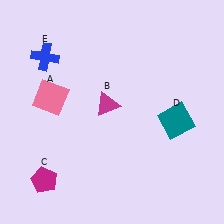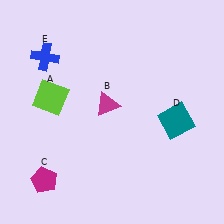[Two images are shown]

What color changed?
The square (A) changed from pink in Image 1 to lime in Image 2.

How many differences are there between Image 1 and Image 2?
There is 1 difference between the two images.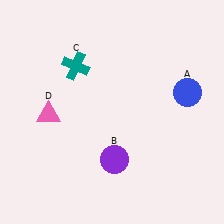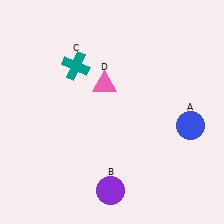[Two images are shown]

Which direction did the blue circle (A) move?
The blue circle (A) moved down.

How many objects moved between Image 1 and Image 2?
3 objects moved between the two images.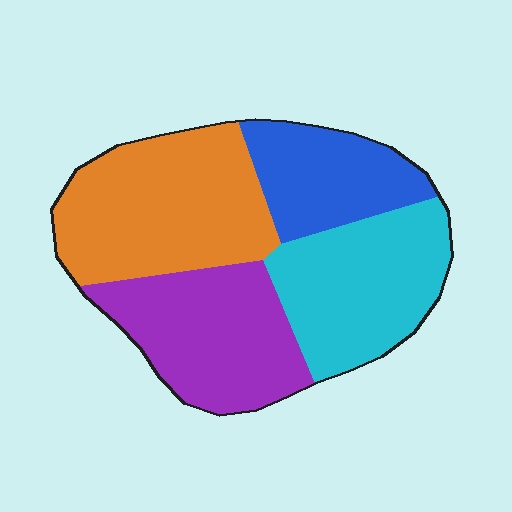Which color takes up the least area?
Blue, at roughly 15%.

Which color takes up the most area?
Orange, at roughly 30%.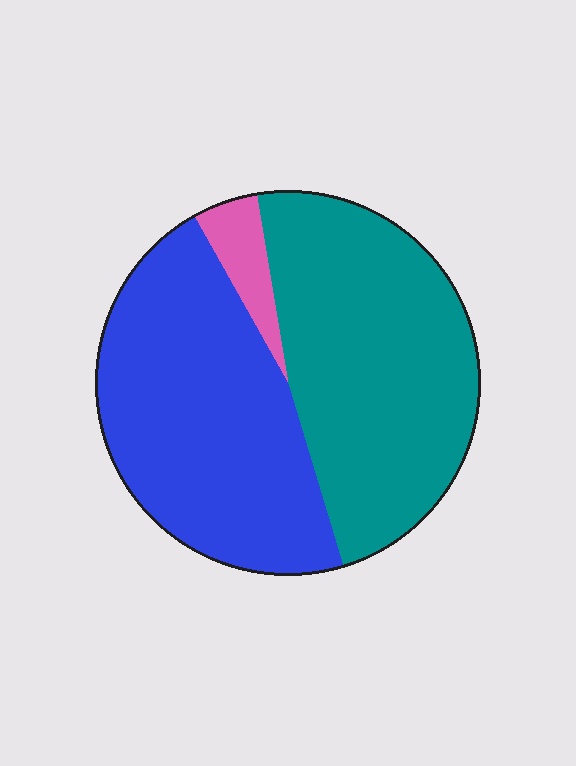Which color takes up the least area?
Pink, at roughly 5%.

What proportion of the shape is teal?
Teal takes up between a third and a half of the shape.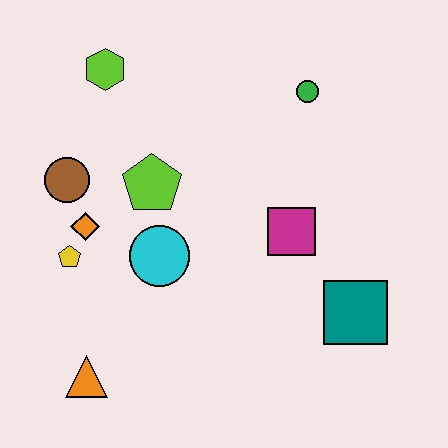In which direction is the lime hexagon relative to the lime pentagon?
The lime hexagon is above the lime pentagon.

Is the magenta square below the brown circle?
Yes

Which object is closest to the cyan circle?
The lime pentagon is closest to the cyan circle.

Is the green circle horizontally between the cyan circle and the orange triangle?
No